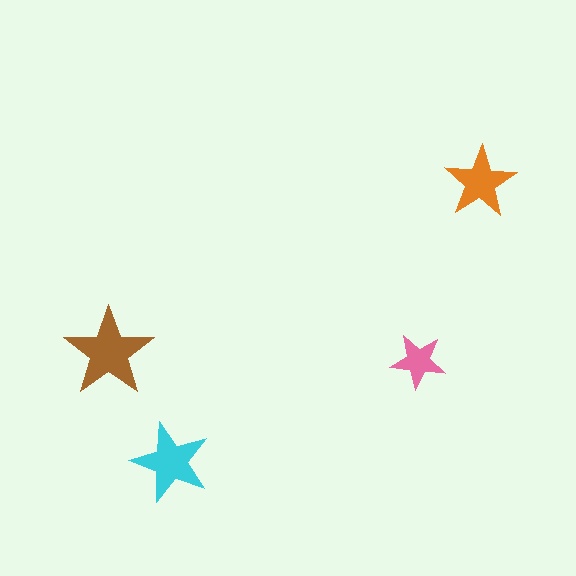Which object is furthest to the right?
The orange star is rightmost.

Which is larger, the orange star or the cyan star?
The cyan one.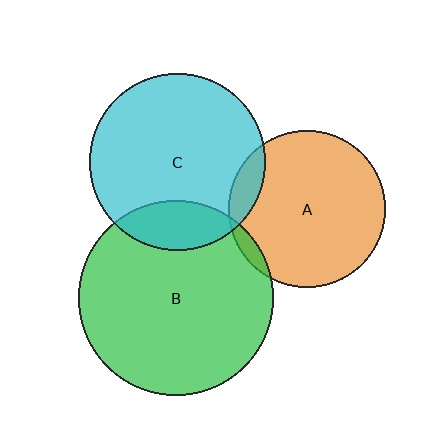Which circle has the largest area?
Circle B (green).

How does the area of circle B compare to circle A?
Approximately 1.5 times.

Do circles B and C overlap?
Yes.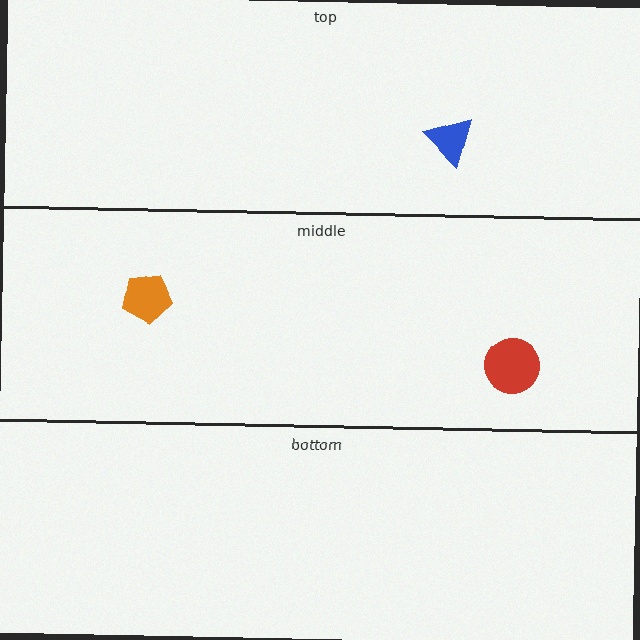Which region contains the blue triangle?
The top region.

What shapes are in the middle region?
The orange pentagon, the red circle.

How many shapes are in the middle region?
2.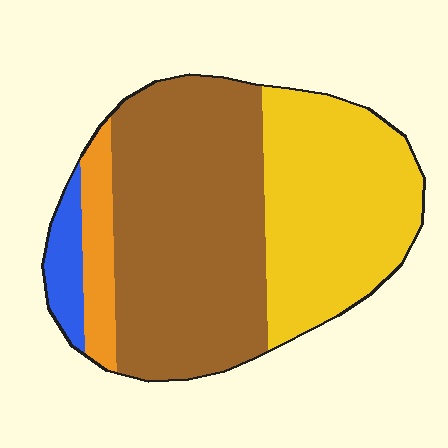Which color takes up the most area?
Brown, at roughly 50%.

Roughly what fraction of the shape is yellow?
Yellow takes up between a quarter and a half of the shape.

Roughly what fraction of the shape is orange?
Orange covers 8% of the shape.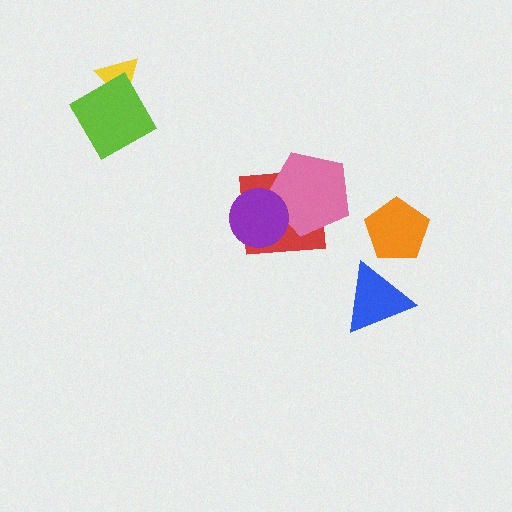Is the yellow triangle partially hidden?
Yes, it is partially covered by another shape.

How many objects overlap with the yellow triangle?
1 object overlaps with the yellow triangle.